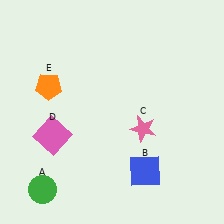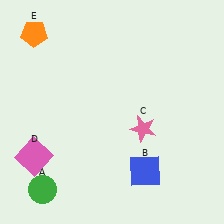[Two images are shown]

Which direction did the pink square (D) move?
The pink square (D) moved down.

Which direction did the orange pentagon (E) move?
The orange pentagon (E) moved up.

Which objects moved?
The objects that moved are: the pink square (D), the orange pentagon (E).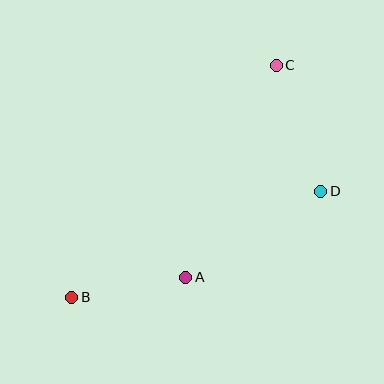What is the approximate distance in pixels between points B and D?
The distance between B and D is approximately 271 pixels.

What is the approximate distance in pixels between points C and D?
The distance between C and D is approximately 134 pixels.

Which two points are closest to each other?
Points A and B are closest to each other.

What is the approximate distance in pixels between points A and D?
The distance between A and D is approximately 160 pixels.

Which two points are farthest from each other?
Points B and C are farthest from each other.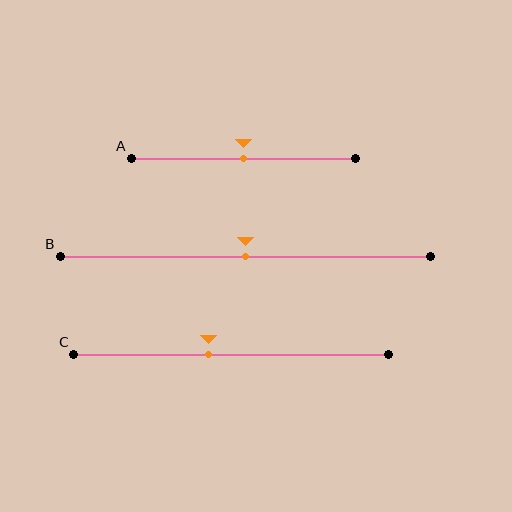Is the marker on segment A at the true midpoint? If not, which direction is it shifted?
Yes, the marker on segment A is at the true midpoint.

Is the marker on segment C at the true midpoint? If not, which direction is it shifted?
No, the marker on segment C is shifted to the left by about 7% of the segment length.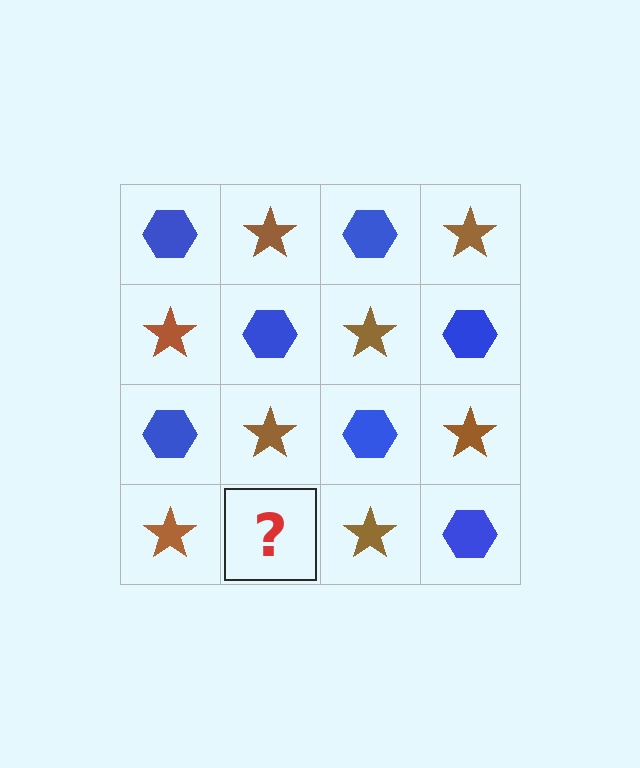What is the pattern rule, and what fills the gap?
The rule is that it alternates blue hexagon and brown star in a checkerboard pattern. The gap should be filled with a blue hexagon.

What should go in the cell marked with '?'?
The missing cell should contain a blue hexagon.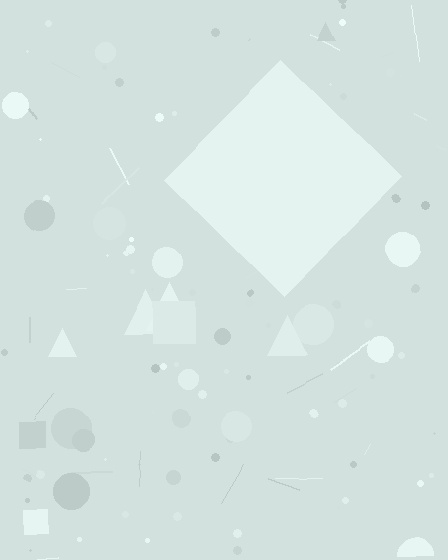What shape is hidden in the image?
A diamond is hidden in the image.